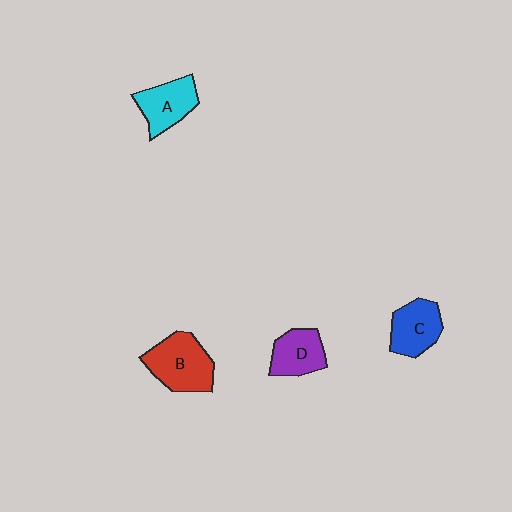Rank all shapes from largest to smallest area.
From largest to smallest: B (red), C (blue), A (cyan), D (purple).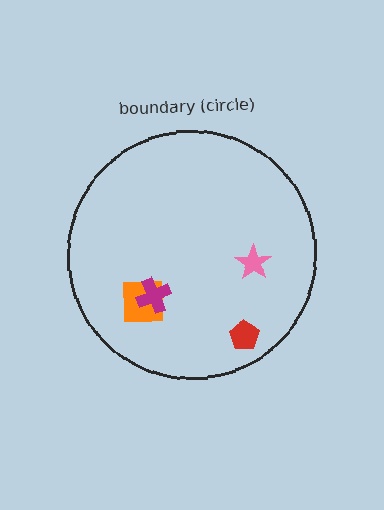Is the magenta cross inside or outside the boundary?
Inside.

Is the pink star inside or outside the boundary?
Inside.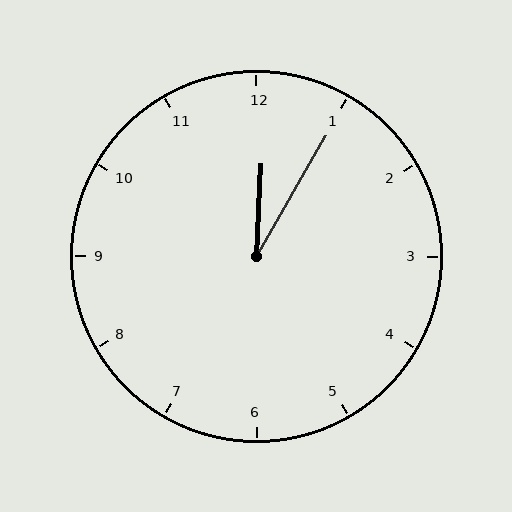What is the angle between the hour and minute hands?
Approximately 28 degrees.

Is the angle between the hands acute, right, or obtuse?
It is acute.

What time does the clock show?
12:05.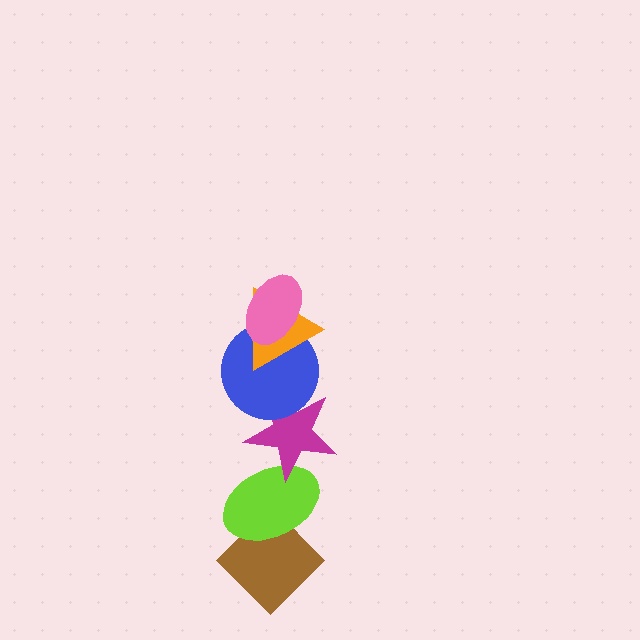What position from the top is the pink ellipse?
The pink ellipse is 1st from the top.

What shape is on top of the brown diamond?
The lime ellipse is on top of the brown diamond.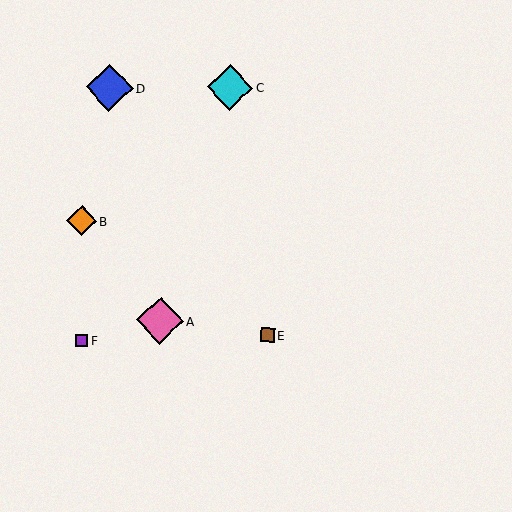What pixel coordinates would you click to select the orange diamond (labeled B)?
Click at (81, 221) to select the orange diamond B.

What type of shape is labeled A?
Shape A is a pink diamond.